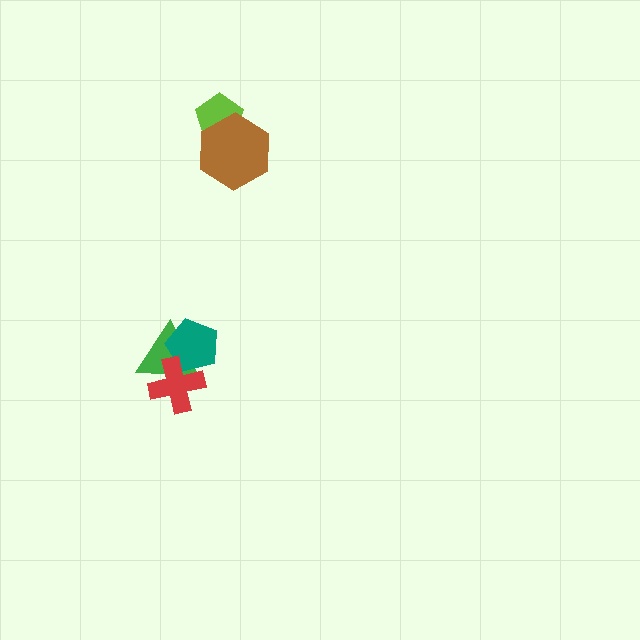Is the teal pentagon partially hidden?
Yes, it is partially covered by another shape.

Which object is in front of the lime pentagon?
The brown hexagon is in front of the lime pentagon.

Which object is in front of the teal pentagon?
The red cross is in front of the teal pentagon.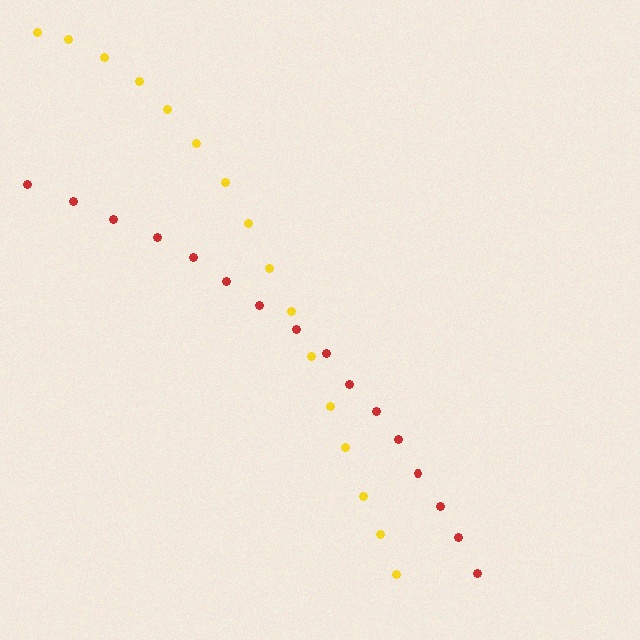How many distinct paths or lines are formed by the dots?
There are 2 distinct paths.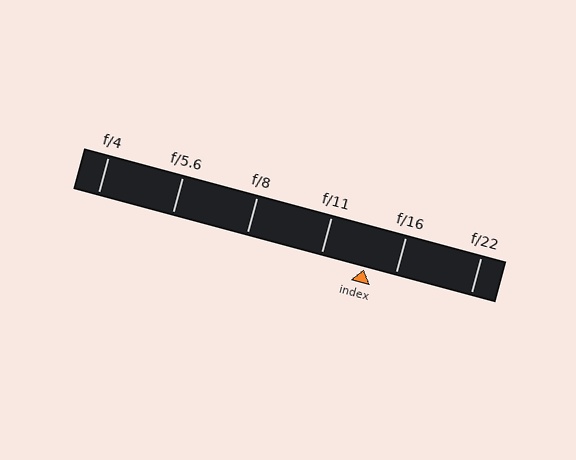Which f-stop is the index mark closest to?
The index mark is closest to f/16.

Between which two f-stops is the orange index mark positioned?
The index mark is between f/11 and f/16.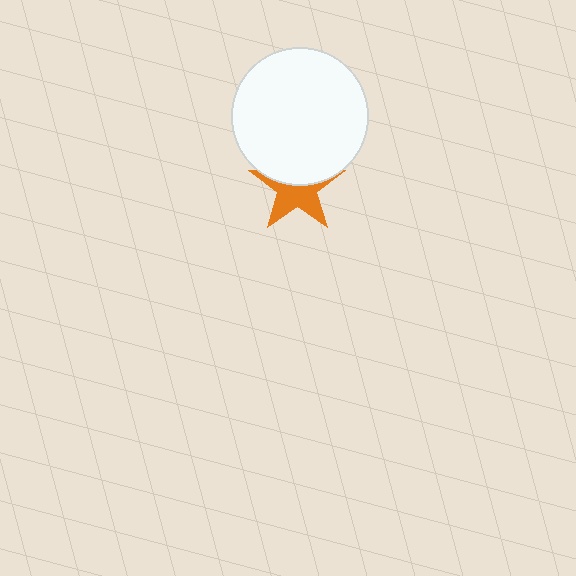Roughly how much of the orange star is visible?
About half of it is visible (roughly 55%).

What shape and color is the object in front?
The object in front is a white circle.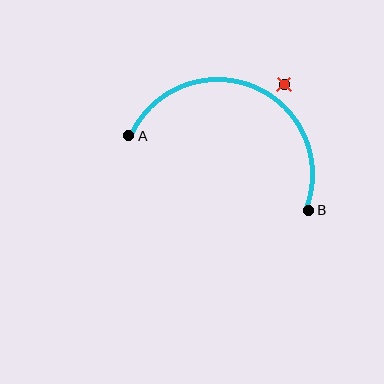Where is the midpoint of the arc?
The arc midpoint is the point on the curve farthest from the straight line joining A and B. It sits above that line.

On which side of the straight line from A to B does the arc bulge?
The arc bulges above the straight line connecting A and B.